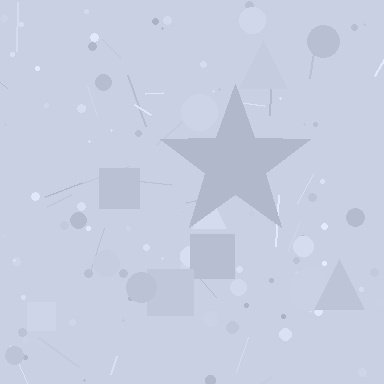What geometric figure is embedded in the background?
A star is embedded in the background.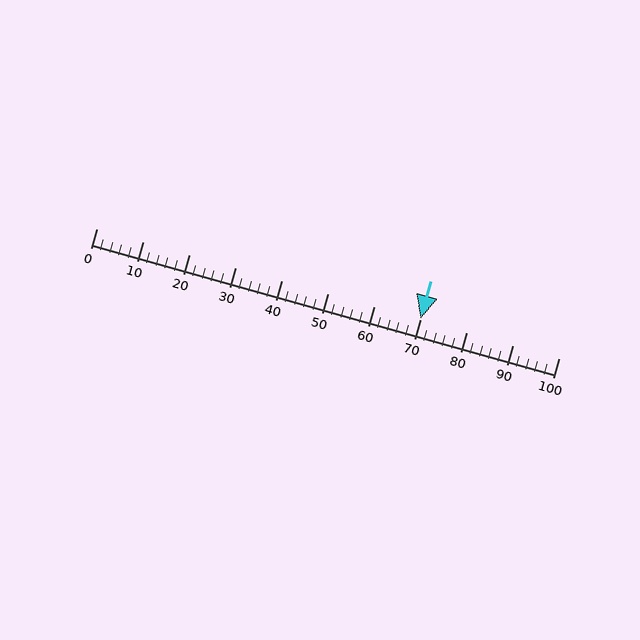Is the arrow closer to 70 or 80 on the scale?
The arrow is closer to 70.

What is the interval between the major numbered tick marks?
The major tick marks are spaced 10 units apart.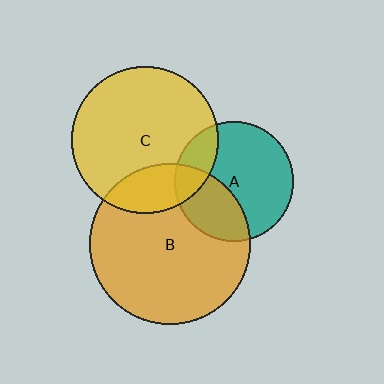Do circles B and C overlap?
Yes.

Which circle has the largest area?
Circle B (orange).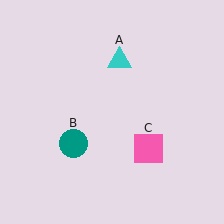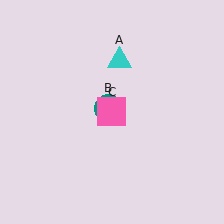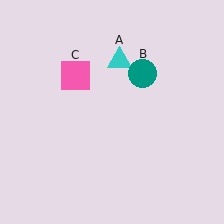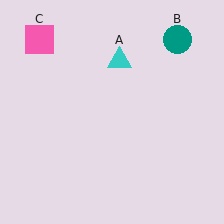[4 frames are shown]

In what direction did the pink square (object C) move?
The pink square (object C) moved up and to the left.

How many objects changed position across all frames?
2 objects changed position: teal circle (object B), pink square (object C).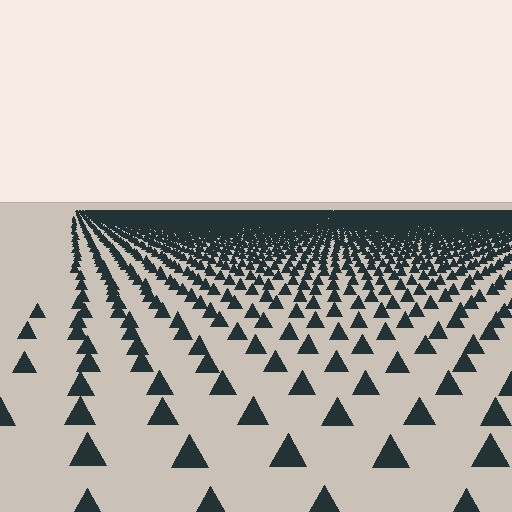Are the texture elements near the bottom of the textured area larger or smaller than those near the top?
Larger. Near the bottom, elements are closer to the viewer and appear at a bigger on-screen size.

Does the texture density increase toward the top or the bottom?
Density increases toward the top.